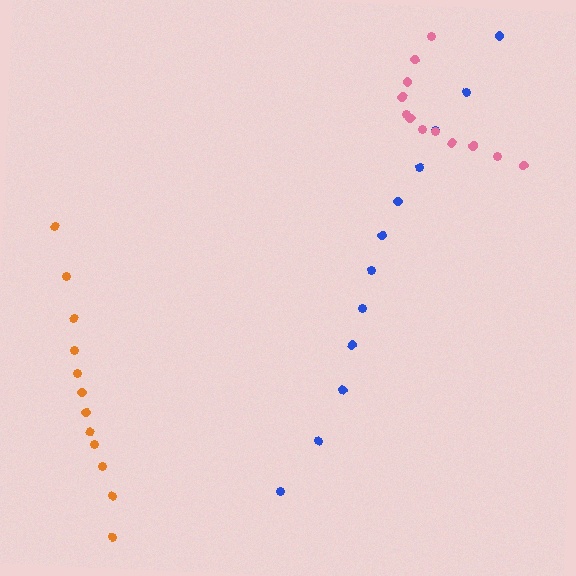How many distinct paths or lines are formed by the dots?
There are 3 distinct paths.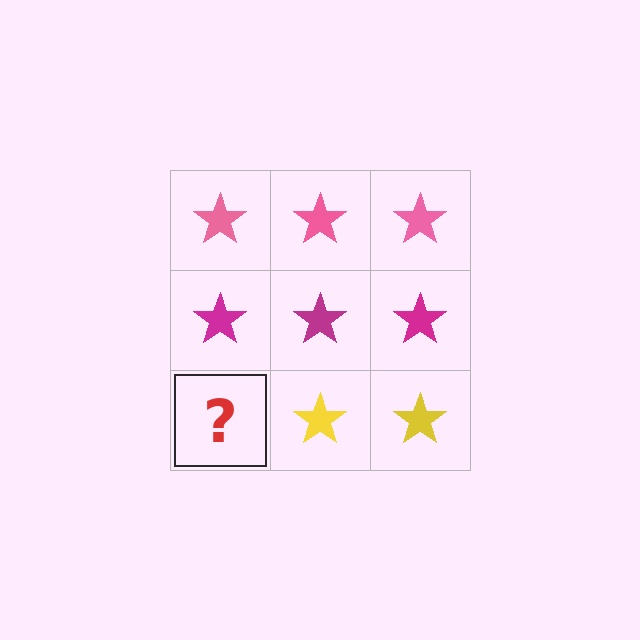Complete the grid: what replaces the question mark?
The question mark should be replaced with a yellow star.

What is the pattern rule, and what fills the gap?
The rule is that each row has a consistent color. The gap should be filled with a yellow star.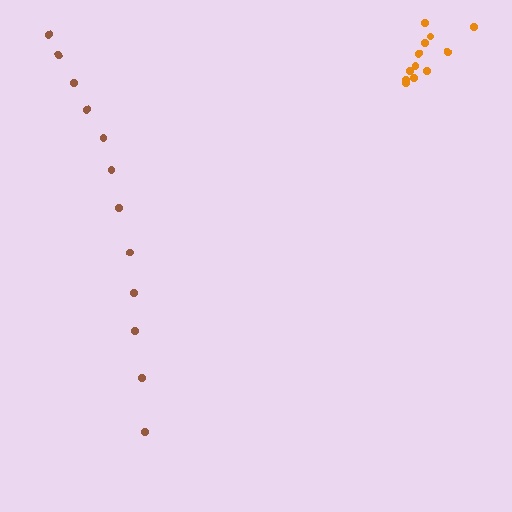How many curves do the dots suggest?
There are 2 distinct paths.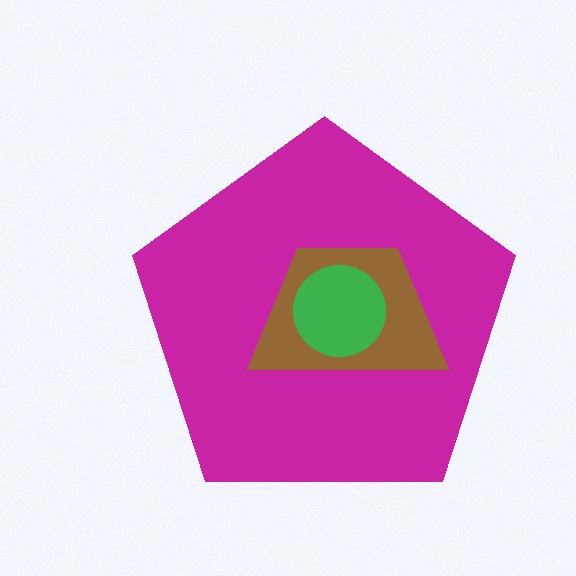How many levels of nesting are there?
3.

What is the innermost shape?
The green circle.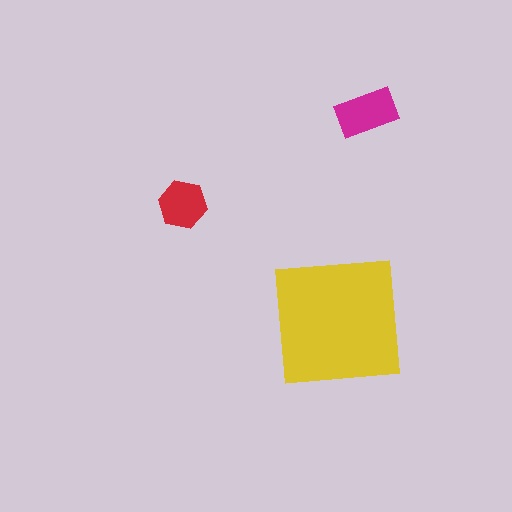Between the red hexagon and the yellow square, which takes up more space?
The yellow square.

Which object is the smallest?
The red hexagon.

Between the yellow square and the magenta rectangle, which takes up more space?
The yellow square.